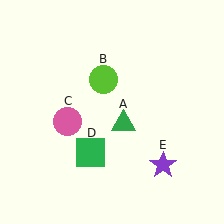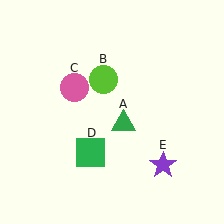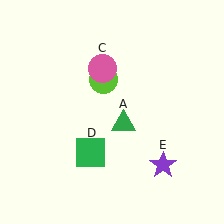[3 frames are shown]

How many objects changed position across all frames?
1 object changed position: pink circle (object C).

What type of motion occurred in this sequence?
The pink circle (object C) rotated clockwise around the center of the scene.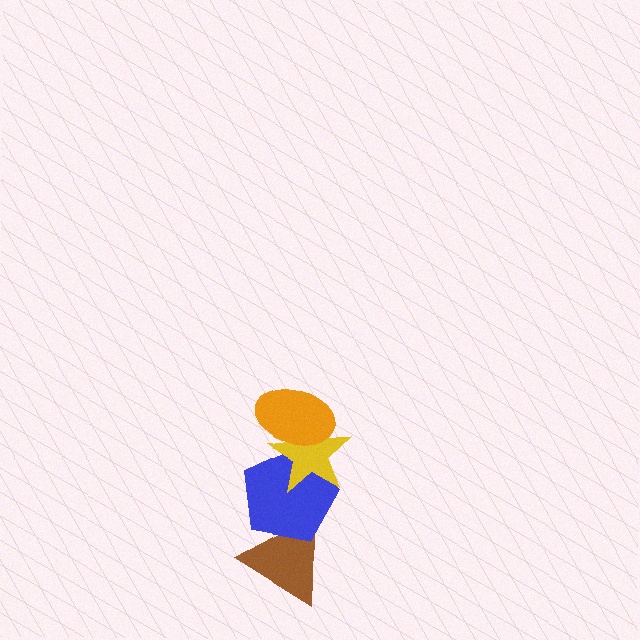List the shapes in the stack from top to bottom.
From top to bottom: the orange ellipse, the yellow star, the blue pentagon, the brown triangle.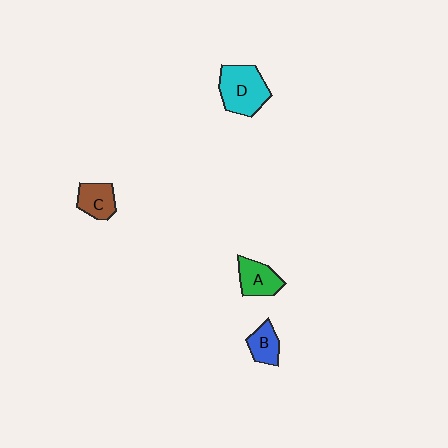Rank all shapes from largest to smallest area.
From largest to smallest: D (cyan), A (green), C (brown), B (blue).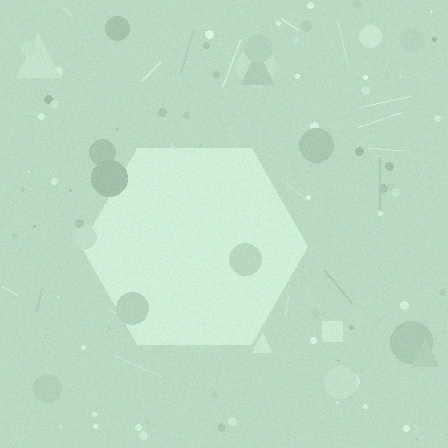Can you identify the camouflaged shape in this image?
The camouflaged shape is a hexagon.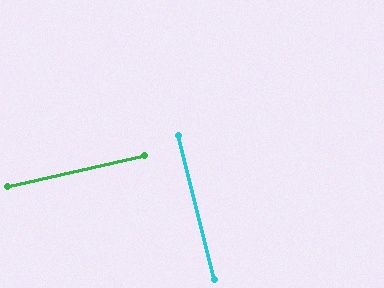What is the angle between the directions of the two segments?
Approximately 89 degrees.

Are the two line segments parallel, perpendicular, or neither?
Perpendicular — they meet at approximately 89°.